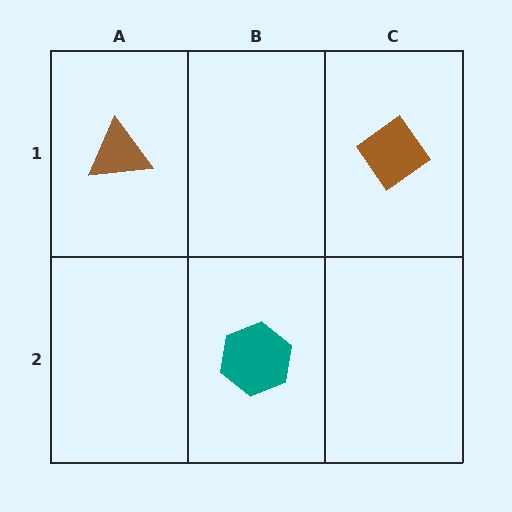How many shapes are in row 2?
1 shape.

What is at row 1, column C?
A brown diamond.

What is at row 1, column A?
A brown triangle.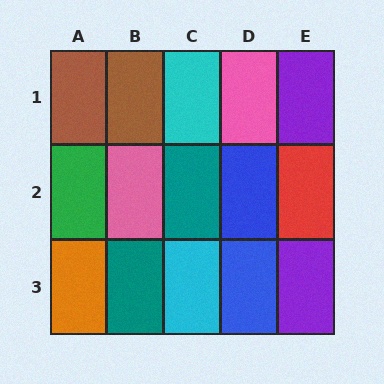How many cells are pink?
2 cells are pink.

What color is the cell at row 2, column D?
Blue.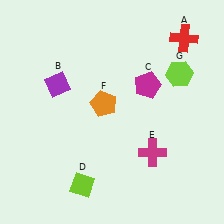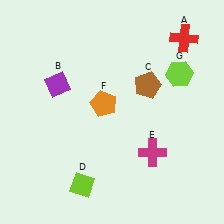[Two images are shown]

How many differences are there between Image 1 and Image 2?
There is 1 difference between the two images.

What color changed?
The pentagon (C) changed from magenta in Image 1 to brown in Image 2.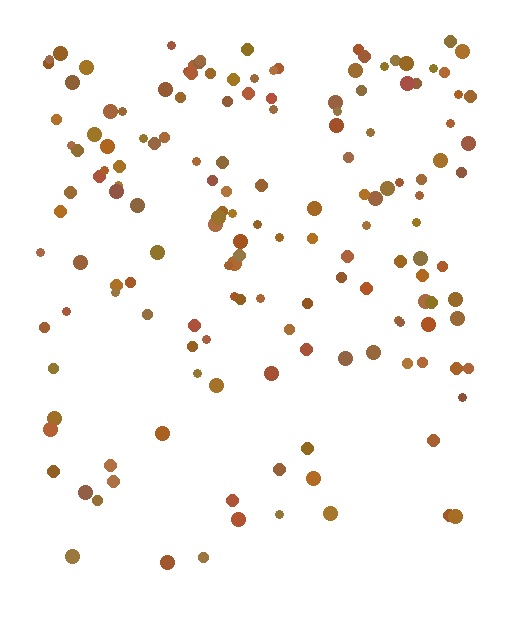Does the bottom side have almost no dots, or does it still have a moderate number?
Still a moderate number, just noticeably fewer than the top.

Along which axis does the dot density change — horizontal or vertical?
Vertical.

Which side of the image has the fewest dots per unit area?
The bottom.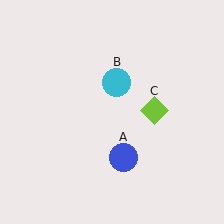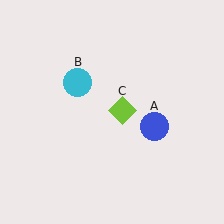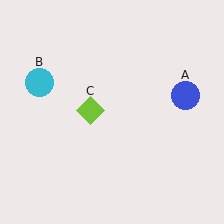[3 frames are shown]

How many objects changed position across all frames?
3 objects changed position: blue circle (object A), cyan circle (object B), lime diamond (object C).